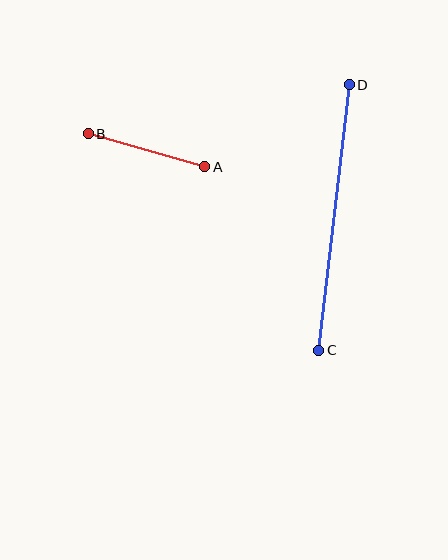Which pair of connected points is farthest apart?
Points C and D are farthest apart.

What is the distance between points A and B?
The distance is approximately 121 pixels.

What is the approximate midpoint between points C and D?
The midpoint is at approximately (334, 218) pixels.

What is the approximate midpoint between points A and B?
The midpoint is at approximately (147, 150) pixels.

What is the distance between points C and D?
The distance is approximately 267 pixels.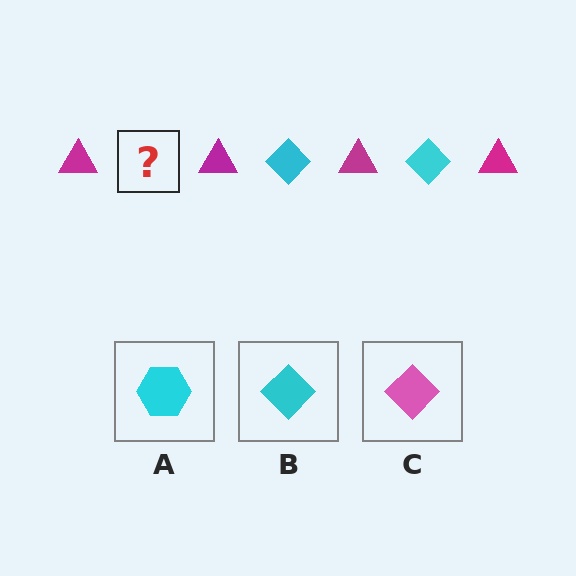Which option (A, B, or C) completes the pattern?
B.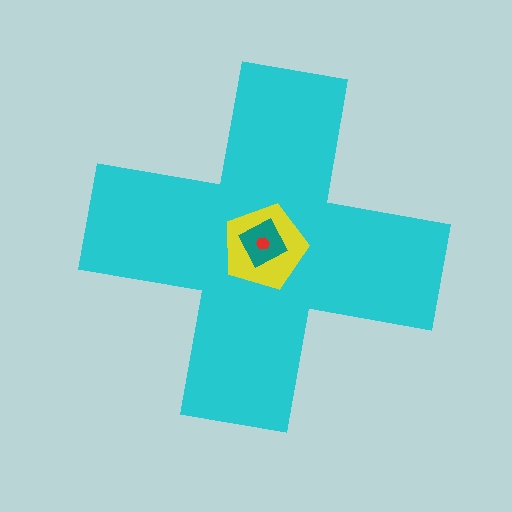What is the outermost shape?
The cyan cross.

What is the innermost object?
The red hexagon.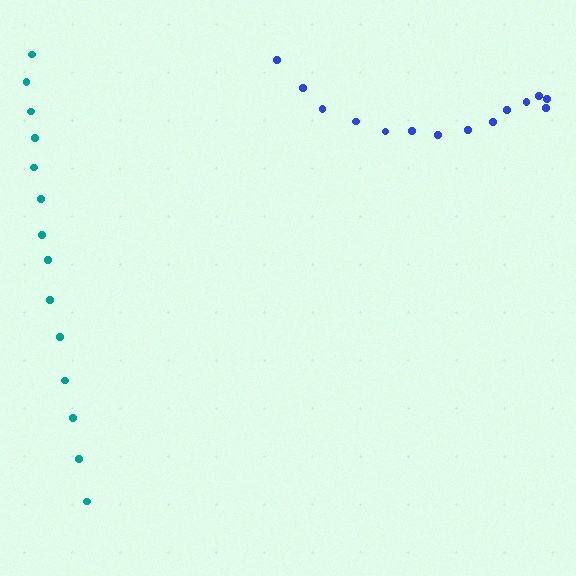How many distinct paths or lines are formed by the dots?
There are 2 distinct paths.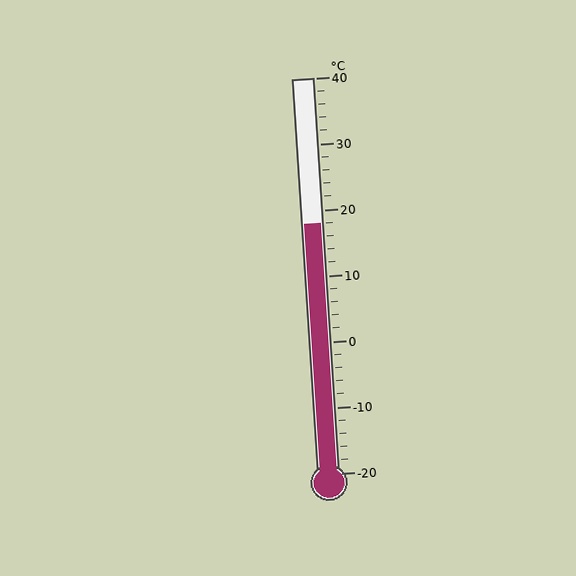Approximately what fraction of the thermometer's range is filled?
The thermometer is filled to approximately 65% of its range.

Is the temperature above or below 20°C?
The temperature is below 20°C.